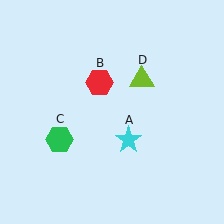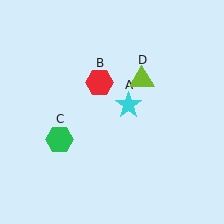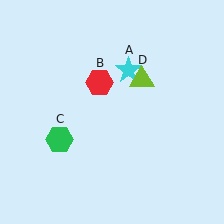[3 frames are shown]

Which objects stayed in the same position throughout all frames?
Red hexagon (object B) and green hexagon (object C) and lime triangle (object D) remained stationary.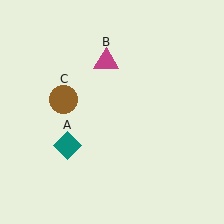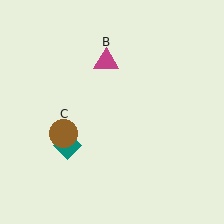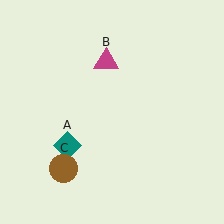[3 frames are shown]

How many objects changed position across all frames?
1 object changed position: brown circle (object C).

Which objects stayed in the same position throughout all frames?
Teal diamond (object A) and magenta triangle (object B) remained stationary.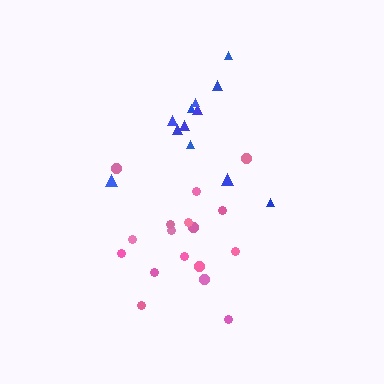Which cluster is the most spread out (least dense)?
Blue.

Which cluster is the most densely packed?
Pink.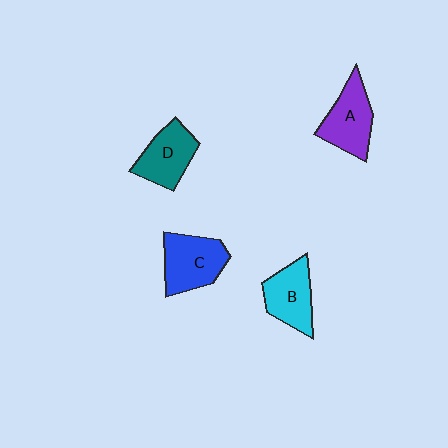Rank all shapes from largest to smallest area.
From largest to smallest: C (blue), A (purple), B (cyan), D (teal).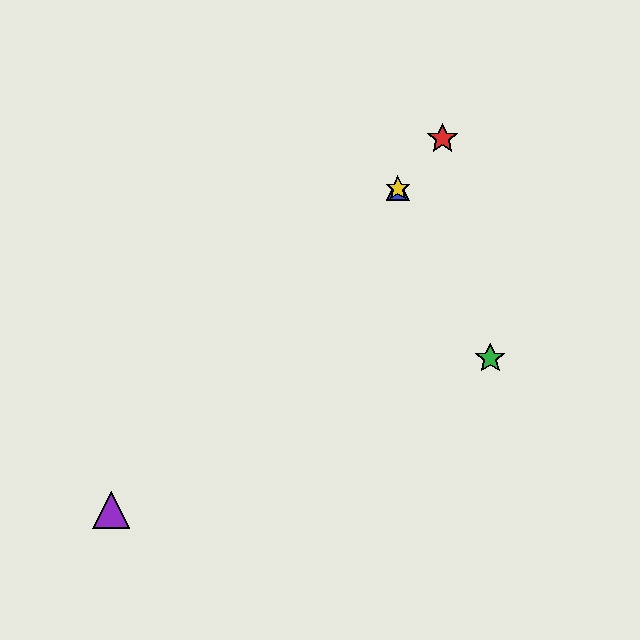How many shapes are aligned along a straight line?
4 shapes (the red star, the blue triangle, the yellow star, the purple triangle) are aligned along a straight line.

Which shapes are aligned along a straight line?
The red star, the blue triangle, the yellow star, the purple triangle are aligned along a straight line.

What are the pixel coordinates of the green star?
The green star is at (490, 358).